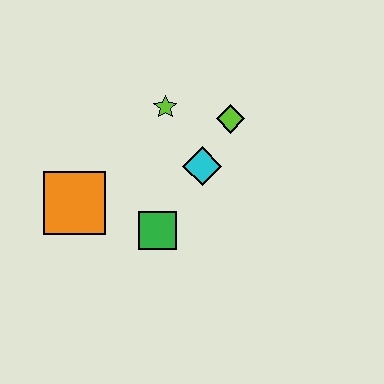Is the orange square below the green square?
No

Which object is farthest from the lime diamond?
The orange square is farthest from the lime diamond.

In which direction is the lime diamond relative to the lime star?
The lime diamond is to the right of the lime star.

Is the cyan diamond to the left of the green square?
No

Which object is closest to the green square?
The cyan diamond is closest to the green square.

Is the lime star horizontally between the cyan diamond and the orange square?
Yes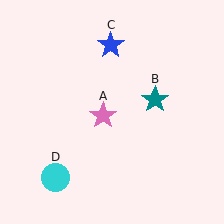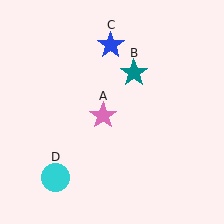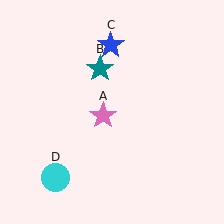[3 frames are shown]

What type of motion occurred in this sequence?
The teal star (object B) rotated counterclockwise around the center of the scene.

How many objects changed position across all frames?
1 object changed position: teal star (object B).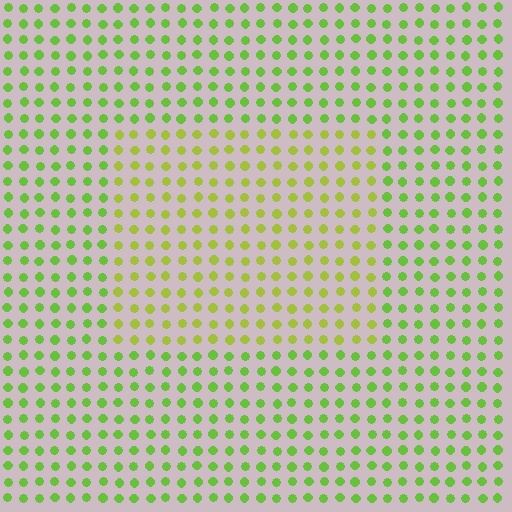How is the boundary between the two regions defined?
The boundary is defined purely by a slight shift in hue (about 26 degrees). Spacing, size, and orientation are identical on both sides.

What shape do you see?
I see a rectangle.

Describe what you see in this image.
The image is filled with small lime elements in a uniform arrangement. A rectangle-shaped region is visible where the elements are tinted to a slightly different hue, forming a subtle color boundary.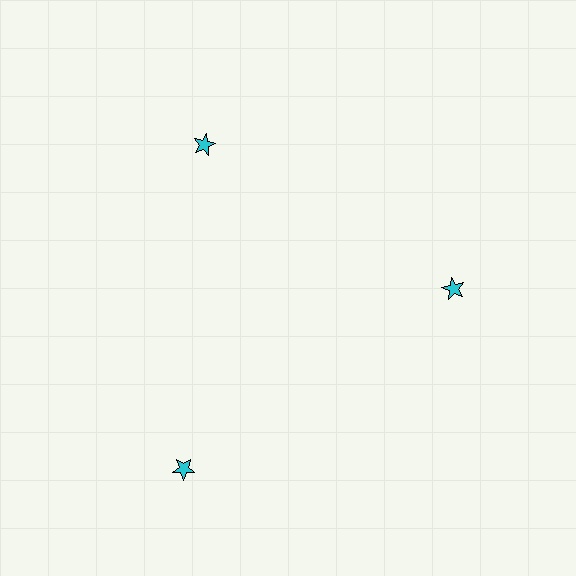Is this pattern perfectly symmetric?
No. The 3 cyan stars are arranged in a ring, but one element near the 7 o'clock position is pushed outward from the center, breaking the 3-fold rotational symmetry.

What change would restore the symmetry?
The symmetry would be restored by moving it inward, back onto the ring so that all 3 stars sit at equal angles and equal distance from the center.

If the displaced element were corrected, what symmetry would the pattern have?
It would have 3-fold rotational symmetry — the pattern would map onto itself every 120 degrees.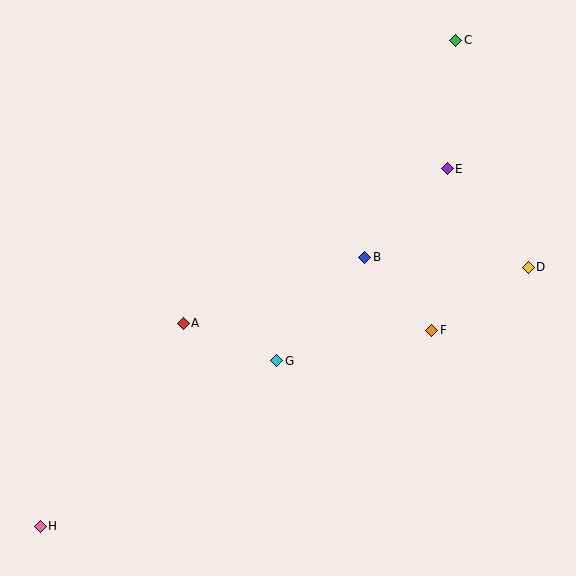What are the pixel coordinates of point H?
Point H is at (40, 526).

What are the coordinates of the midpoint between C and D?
The midpoint between C and D is at (492, 154).